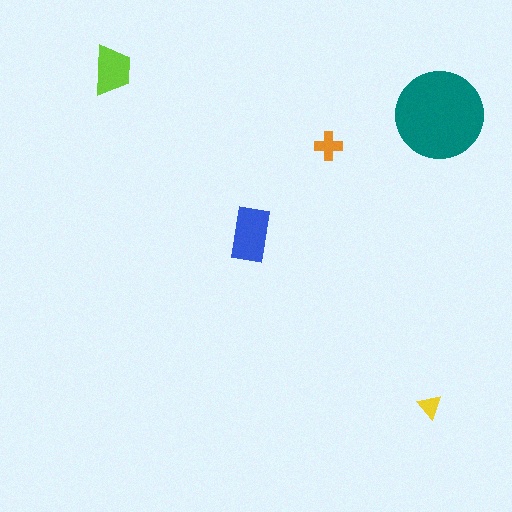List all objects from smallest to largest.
The yellow triangle, the orange cross, the lime trapezoid, the blue rectangle, the teal circle.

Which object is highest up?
The lime trapezoid is topmost.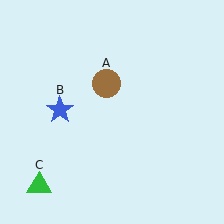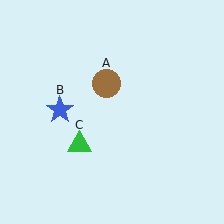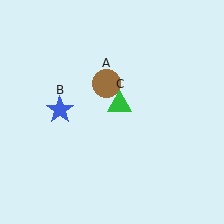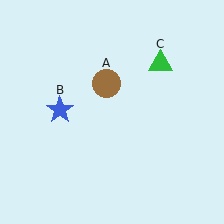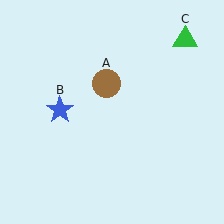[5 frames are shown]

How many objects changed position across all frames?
1 object changed position: green triangle (object C).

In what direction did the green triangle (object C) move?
The green triangle (object C) moved up and to the right.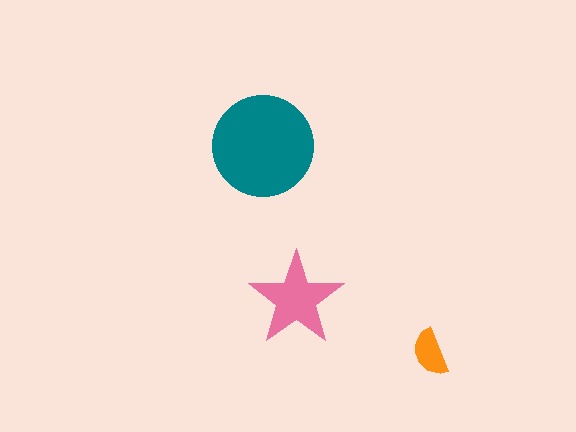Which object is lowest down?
The orange semicircle is bottommost.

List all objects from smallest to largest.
The orange semicircle, the pink star, the teal circle.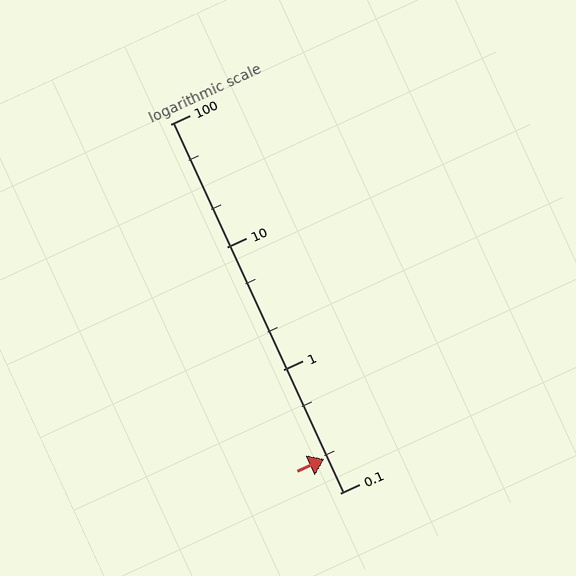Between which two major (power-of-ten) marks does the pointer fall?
The pointer is between 0.1 and 1.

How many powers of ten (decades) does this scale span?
The scale spans 3 decades, from 0.1 to 100.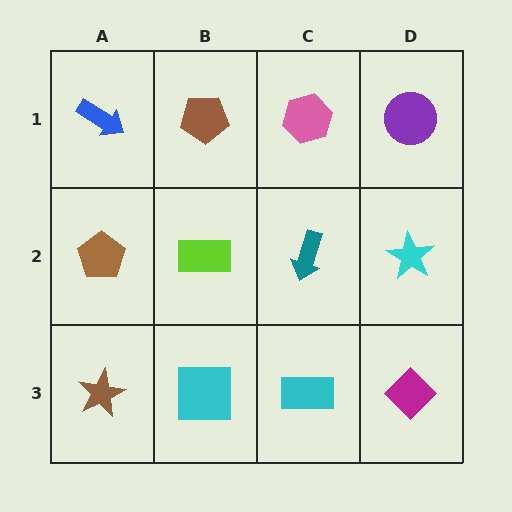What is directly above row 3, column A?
A brown pentagon.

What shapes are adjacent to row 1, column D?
A cyan star (row 2, column D), a pink hexagon (row 1, column C).